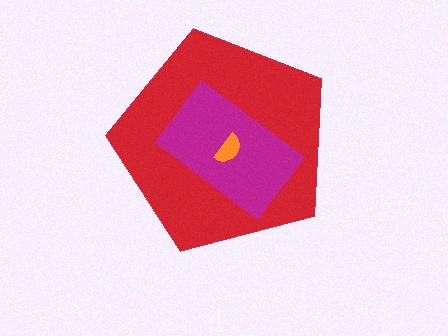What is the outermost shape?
The red pentagon.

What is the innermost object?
The orange semicircle.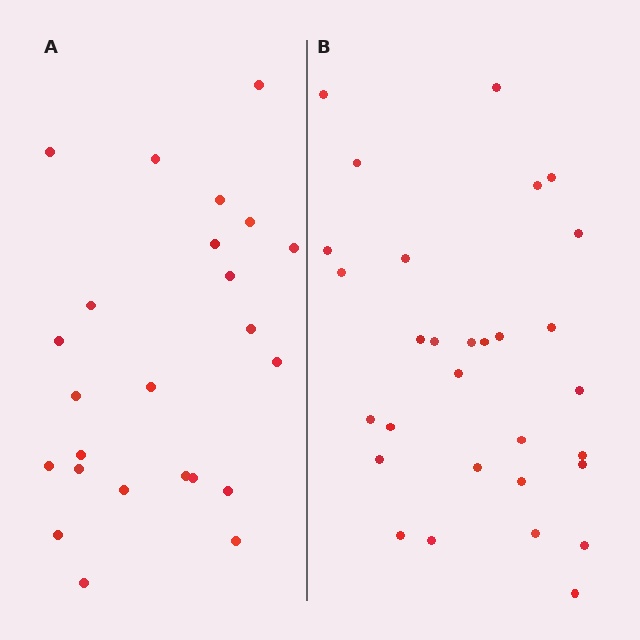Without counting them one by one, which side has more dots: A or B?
Region B (the right region) has more dots.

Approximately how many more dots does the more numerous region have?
Region B has about 6 more dots than region A.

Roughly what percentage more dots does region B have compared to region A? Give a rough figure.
About 25% more.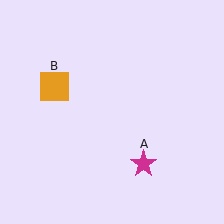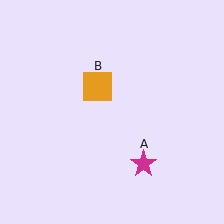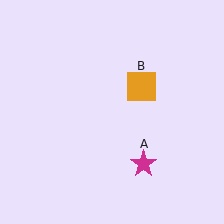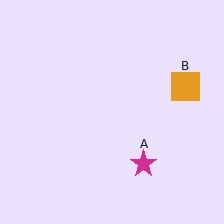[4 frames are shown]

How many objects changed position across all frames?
1 object changed position: orange square (object B).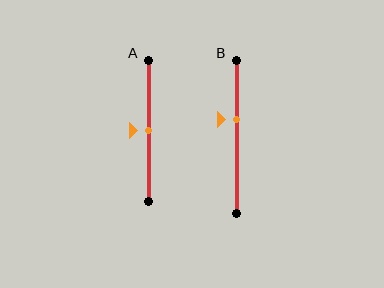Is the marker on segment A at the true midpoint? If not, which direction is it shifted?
Yes, the marker on segment A is at the true midpoint.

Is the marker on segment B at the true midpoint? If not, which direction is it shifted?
No, the marker on segment B is shifted upward by about 11% of the segment length.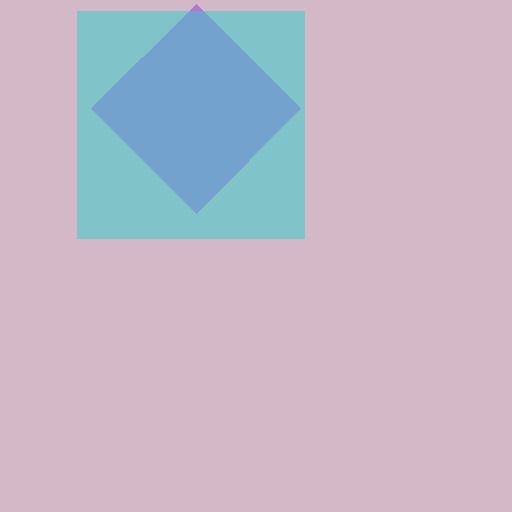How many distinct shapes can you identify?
There are 2 distinct shapes: a purple diamond, a cyan square.